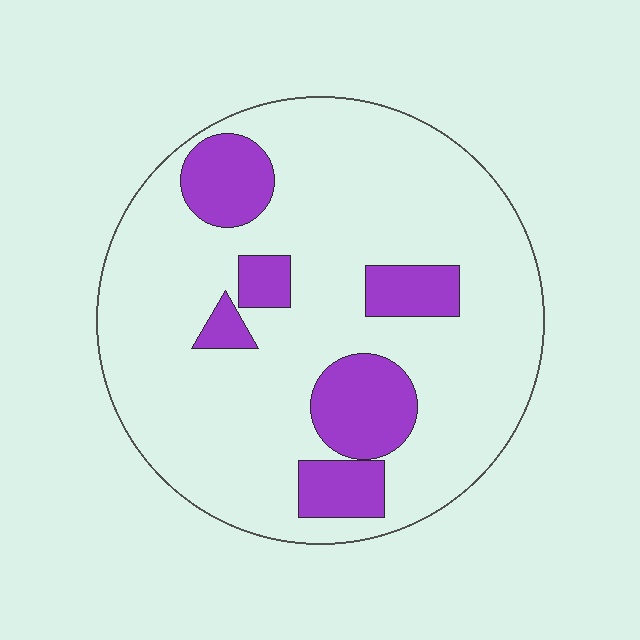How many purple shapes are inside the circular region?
6.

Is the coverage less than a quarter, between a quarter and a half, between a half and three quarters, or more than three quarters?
Less than a quarter.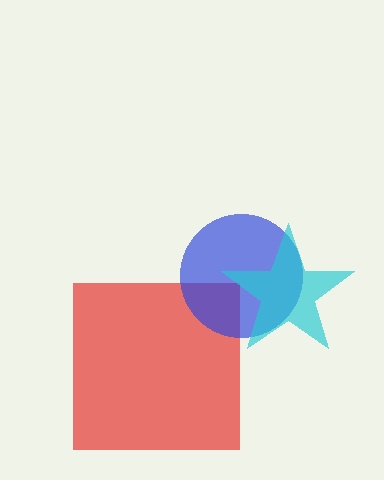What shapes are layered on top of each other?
The layered shapes are: a red square, a blue circle, a cyan star.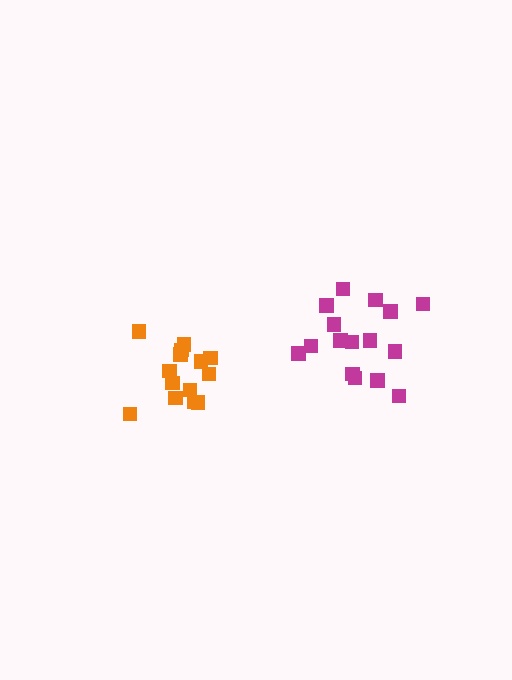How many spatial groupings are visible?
There are 2 spatial groupings.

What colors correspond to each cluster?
The clusters are colored: orange, magenta.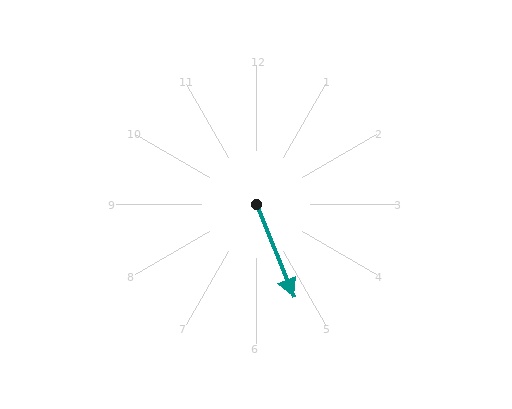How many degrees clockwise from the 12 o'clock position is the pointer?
Approximately 158 degrees.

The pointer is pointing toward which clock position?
Roughly 5 o'clock.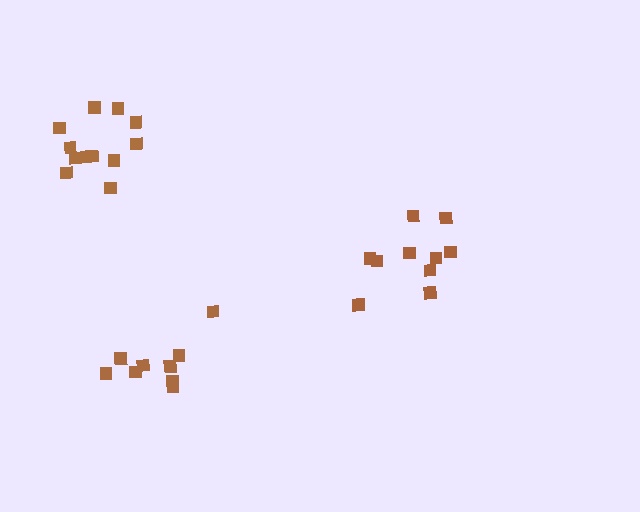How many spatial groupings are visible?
There are 3 spatial groupings.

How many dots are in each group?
Group 1: 10 dots, Group 2: 12 dots, Group 3: 10 dots (32 total).